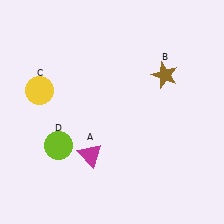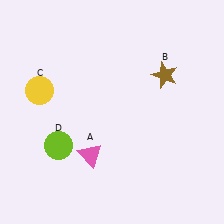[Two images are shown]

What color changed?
The triangle (A) changed from magenta in Image 1 to pink in Image 2.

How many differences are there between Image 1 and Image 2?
There is 1 difference between the two images.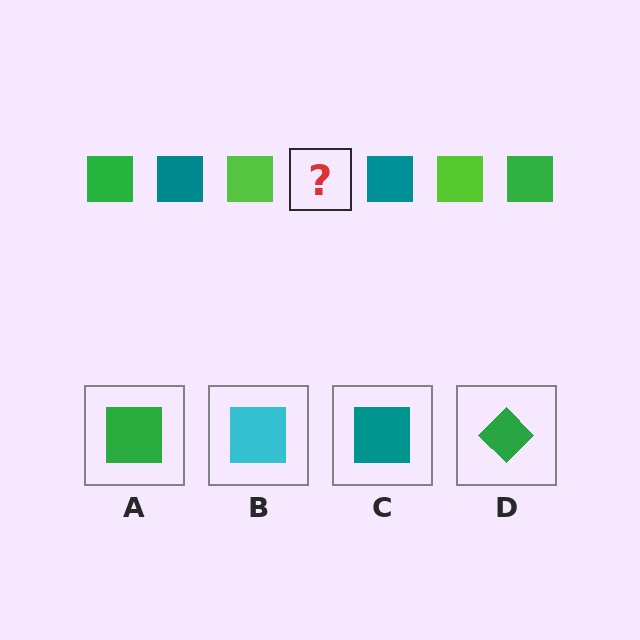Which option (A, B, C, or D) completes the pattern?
A.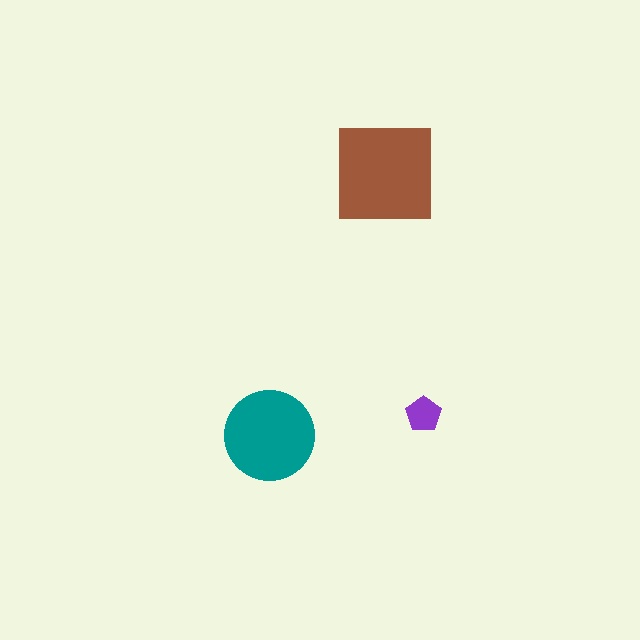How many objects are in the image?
There are 3 objects in the image.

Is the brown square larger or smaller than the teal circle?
Larger.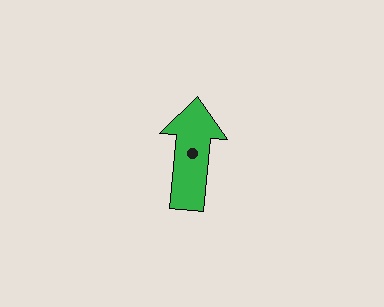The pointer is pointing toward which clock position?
Roughly 12 o'clock.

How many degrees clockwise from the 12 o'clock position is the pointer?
Approximately 5 degrees.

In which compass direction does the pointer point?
North.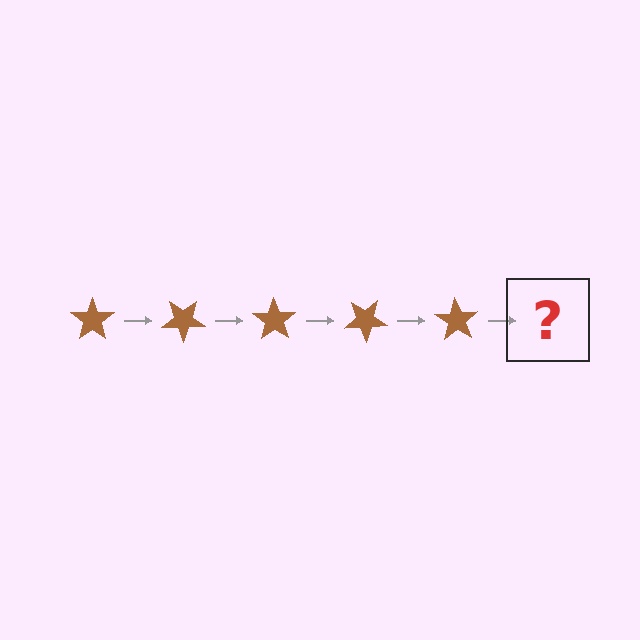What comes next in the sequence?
The next element should be a brown star rotated 175 degrees.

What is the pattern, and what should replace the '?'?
The pattern is that the star rotates 35 degrees each step. The '?' should be a brown star rotated 175 degrees.